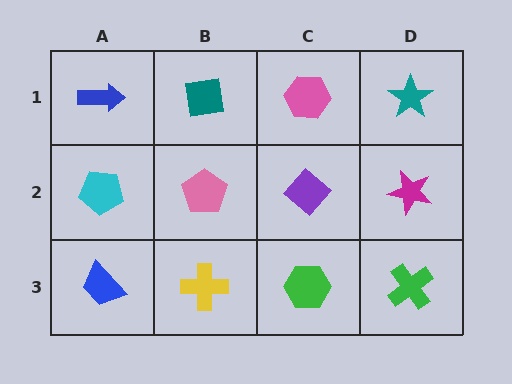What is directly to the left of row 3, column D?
A green hexagon.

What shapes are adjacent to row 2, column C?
A pink hexagon (row 1, column C), a green hexagon (row 3, column C), a pink pentagon (row 2, column B), a magenta star (row 2, column D).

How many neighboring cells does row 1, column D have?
2.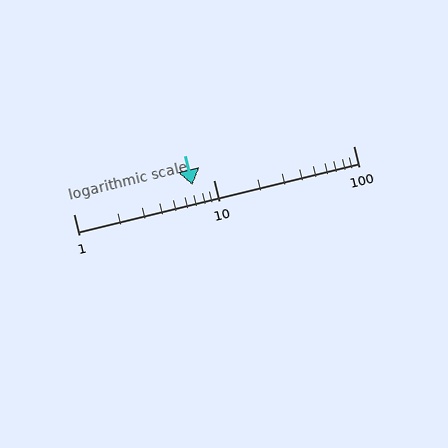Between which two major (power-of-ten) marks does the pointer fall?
The pointer is between 1 and 10.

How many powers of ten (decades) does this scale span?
The scale spans 2 decades, from 1 to 100.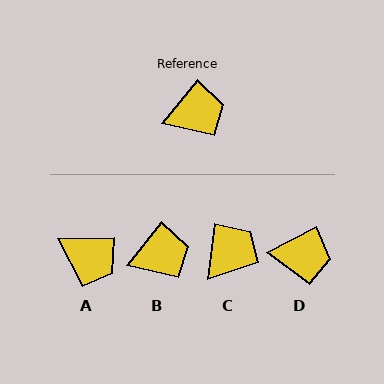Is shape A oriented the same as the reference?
No, it is off by about 50 degrees.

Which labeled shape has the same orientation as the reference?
B.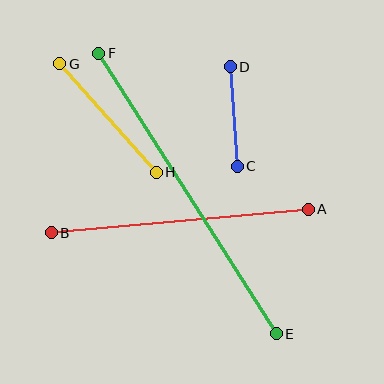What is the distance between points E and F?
The distance is approximately 332 pixels.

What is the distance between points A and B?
The distance is approximately 258 pixels.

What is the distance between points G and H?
The distance is approximately 145 pixels.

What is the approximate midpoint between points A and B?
The midpoint is at approximately (180, 221) pixels.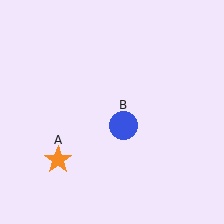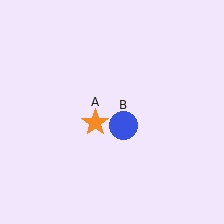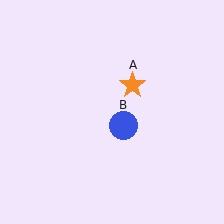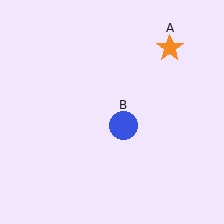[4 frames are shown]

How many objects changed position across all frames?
1 object changed position: orange star (object A).